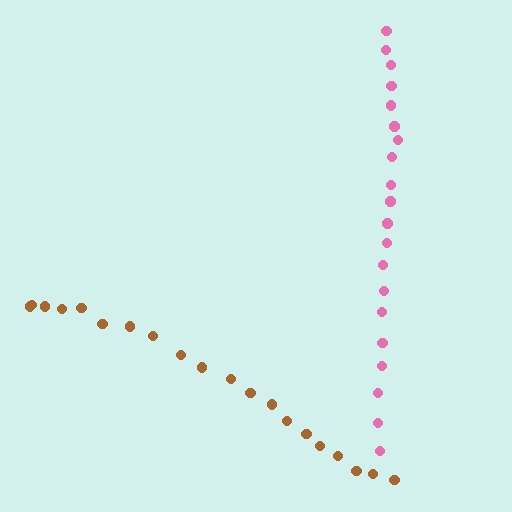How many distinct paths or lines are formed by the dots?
There are 2 distinct paths.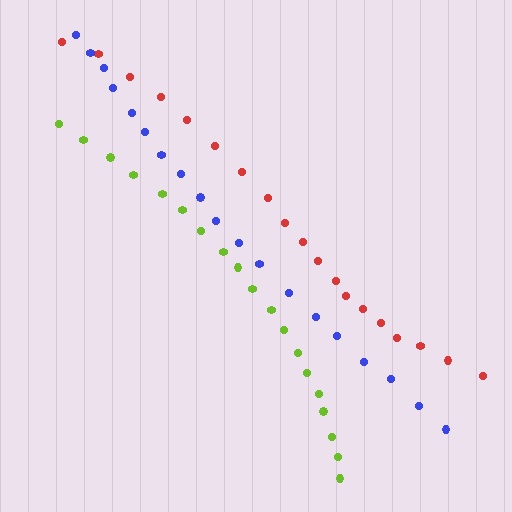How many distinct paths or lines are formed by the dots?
There are 3 distinct paths.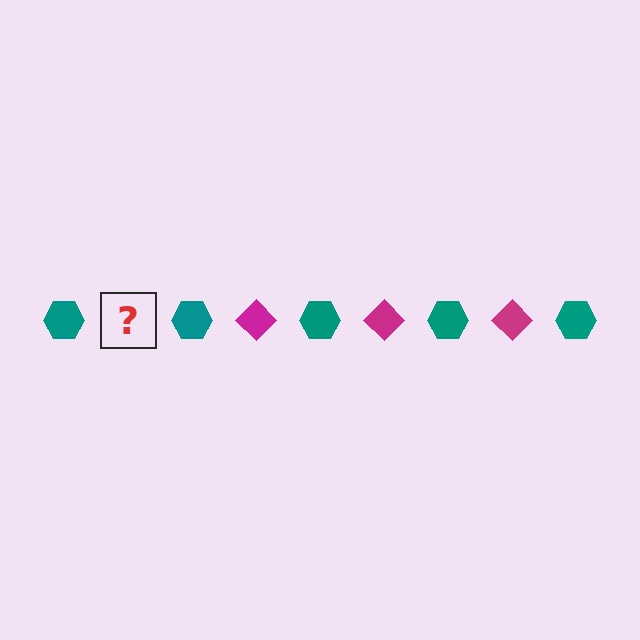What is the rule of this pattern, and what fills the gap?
The rule is that the pattern alternates between teal hexagon and magenta diamond. The gap should be filled with a magenta diamond.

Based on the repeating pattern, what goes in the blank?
The blank should be a magenta diamond.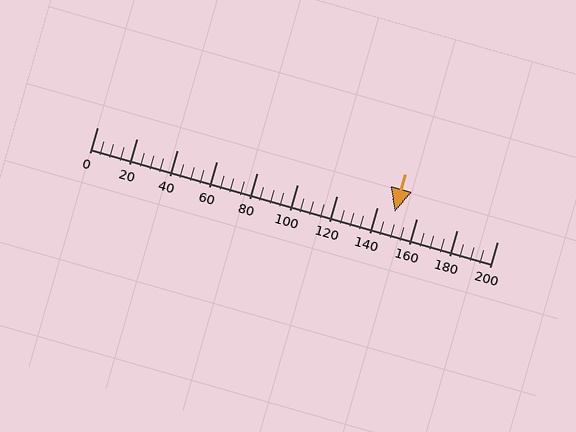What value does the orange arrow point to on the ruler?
The orange arrow points to approximately 149.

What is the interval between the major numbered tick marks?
The major tick marks are spaced 20 units apart.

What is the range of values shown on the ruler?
The ruler shows values from 0 to 200.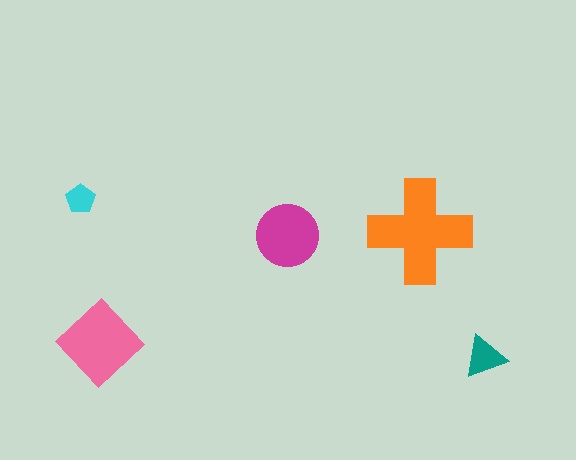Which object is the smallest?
The cyan pentagon.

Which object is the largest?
The orange cross.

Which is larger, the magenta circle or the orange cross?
The orange cross.